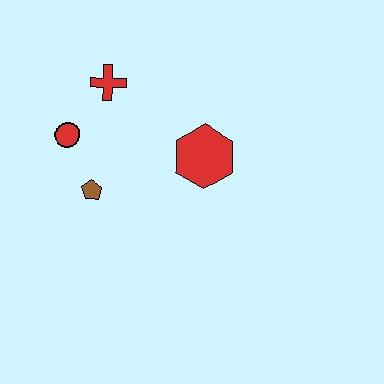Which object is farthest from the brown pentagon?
The red hexagon is farthest from the brown pentagon.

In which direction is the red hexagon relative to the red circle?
The red hexagon is to the right of the red circle.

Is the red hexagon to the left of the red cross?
No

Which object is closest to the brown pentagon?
The red circle is closest to the brown pentagon.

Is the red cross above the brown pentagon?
Yes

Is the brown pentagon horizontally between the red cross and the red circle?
Yes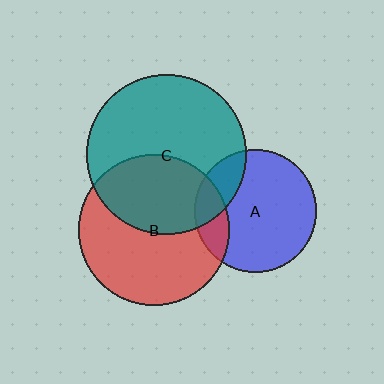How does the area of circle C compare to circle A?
Approximately 1.7 times.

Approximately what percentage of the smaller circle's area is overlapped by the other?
Approximately 20%.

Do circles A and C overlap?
Yes.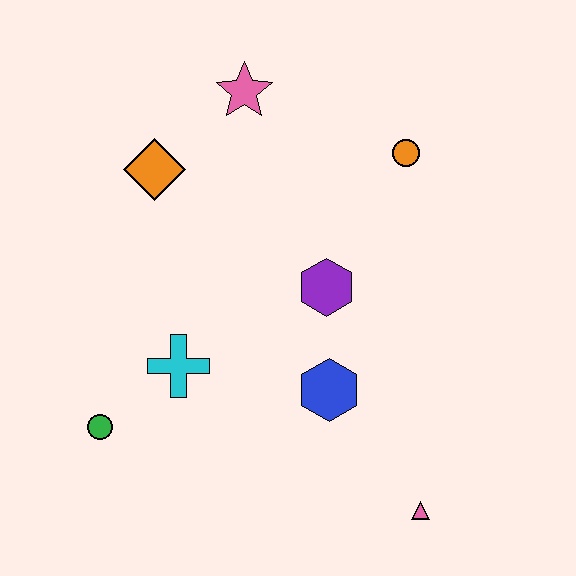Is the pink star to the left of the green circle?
No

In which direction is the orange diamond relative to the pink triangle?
The orange diamond is above the pink triangle.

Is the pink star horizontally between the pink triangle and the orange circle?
No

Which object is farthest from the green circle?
The orange circle is farthest from the green circle.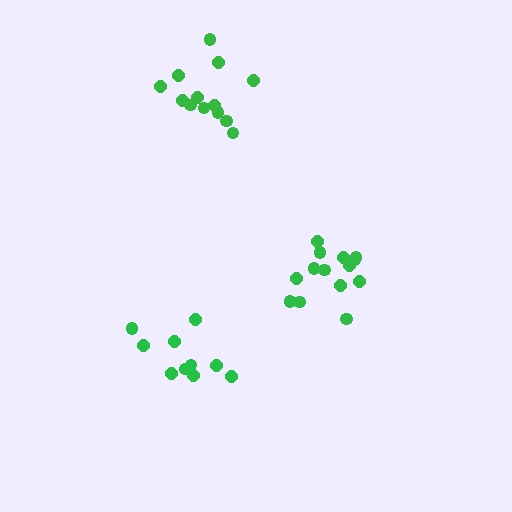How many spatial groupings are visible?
There are 3 spatial groupings.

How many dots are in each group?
Group 1: 13 dots, Group 2: 10 dots, Group 3: 14 dots (37 total).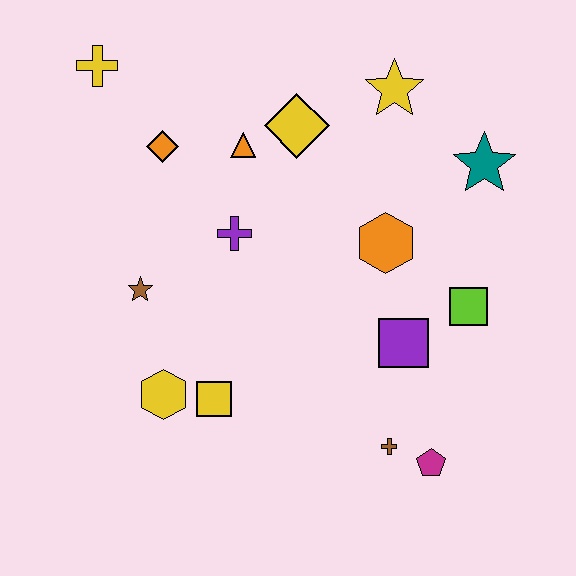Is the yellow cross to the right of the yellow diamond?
No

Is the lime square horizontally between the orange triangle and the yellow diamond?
No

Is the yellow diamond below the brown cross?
No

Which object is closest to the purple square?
The lime square is closest to the purple square.